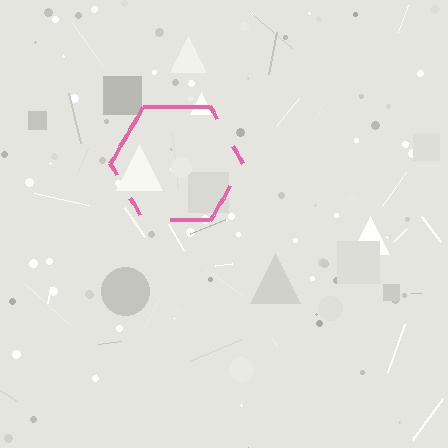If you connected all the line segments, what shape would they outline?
They would outline a hexagon.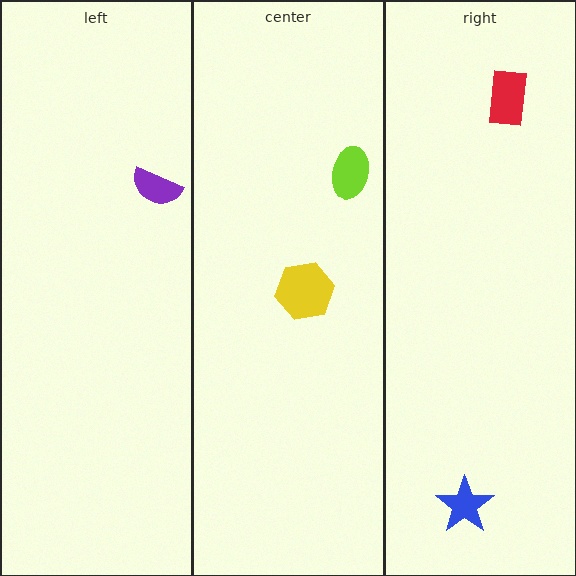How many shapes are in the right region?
2.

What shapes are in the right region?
The blue star, the red rectangle.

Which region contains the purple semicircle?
The left region.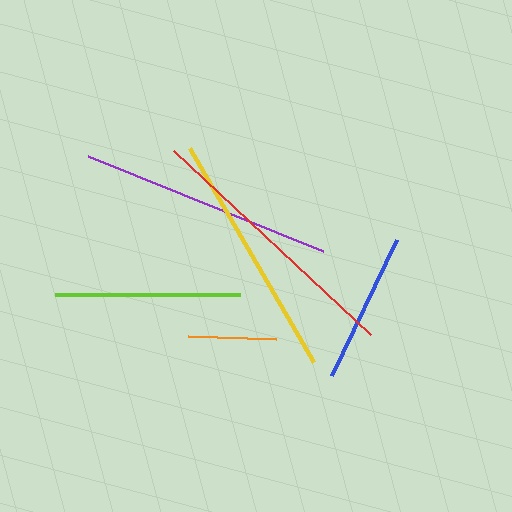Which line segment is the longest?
The red line is the longest at approximately 269 pixels.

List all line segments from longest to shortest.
From longest to shortest: red, purple, yellow, lime, blue, orange.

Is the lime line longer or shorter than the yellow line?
The yellow line is longer than the lime line.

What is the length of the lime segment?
The lime segment is approximately 184 pixels long.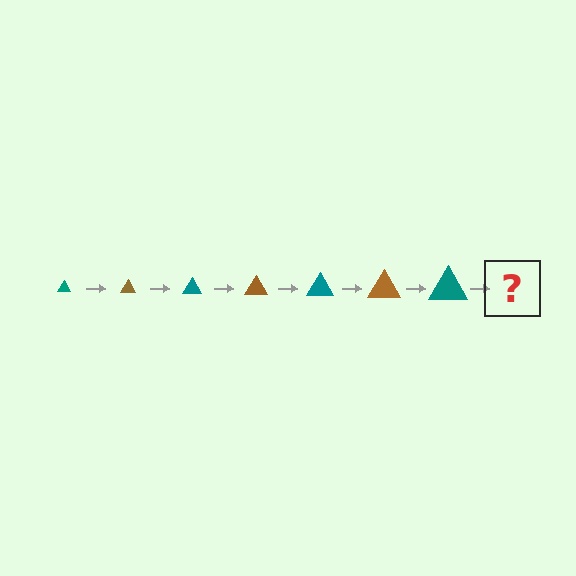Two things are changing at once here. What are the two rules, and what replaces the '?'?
The two rules are that the triangle grows larger each step and the color cycles through teal and brown. The '?' should be a brown triangle, larger than the previous one.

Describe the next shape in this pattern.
It should be a brown triangle, larger than the previous one.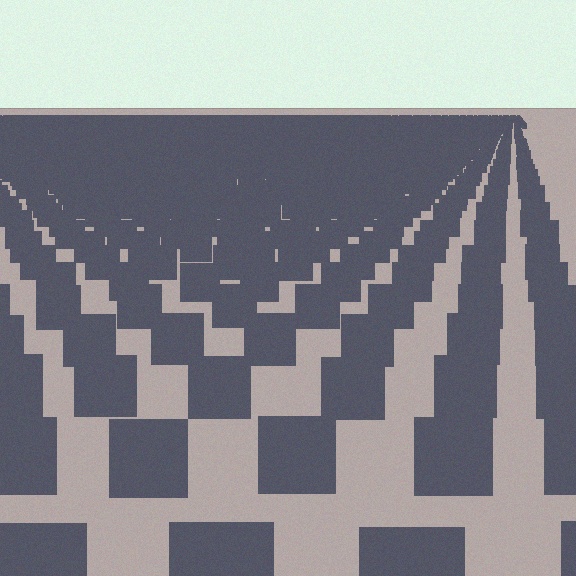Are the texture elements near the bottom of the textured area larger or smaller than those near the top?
Larger. Near the bottom, elements are closer to the viewer and appear at a bigger on-screen size.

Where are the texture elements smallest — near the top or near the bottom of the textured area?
Near the top.